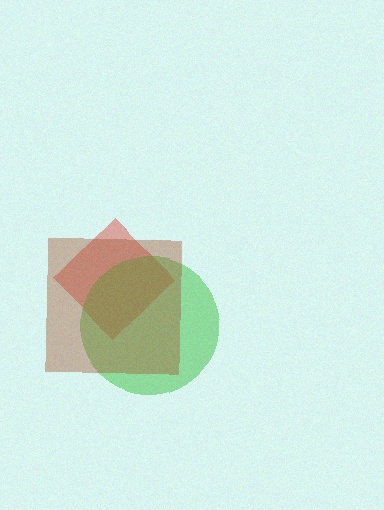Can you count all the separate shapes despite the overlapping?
Yes, there are 3 separate shapes.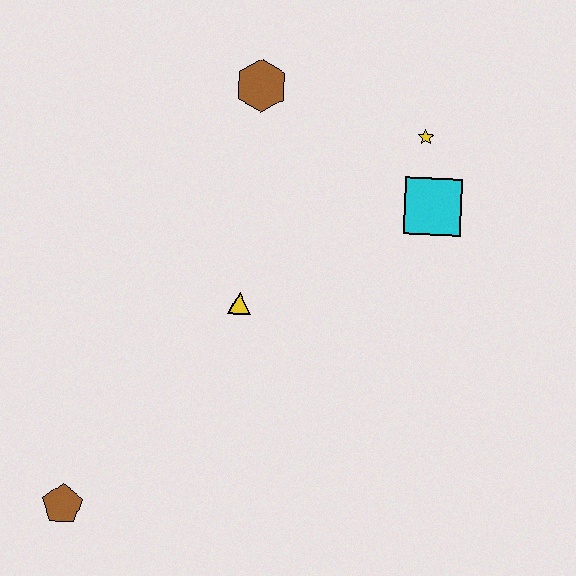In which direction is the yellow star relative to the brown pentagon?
The yellow star is above the brown pentagon.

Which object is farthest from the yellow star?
The brown pentagon is farthest from the yellow star.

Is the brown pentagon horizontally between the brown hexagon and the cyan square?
No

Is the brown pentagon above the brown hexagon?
No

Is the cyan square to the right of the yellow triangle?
Yes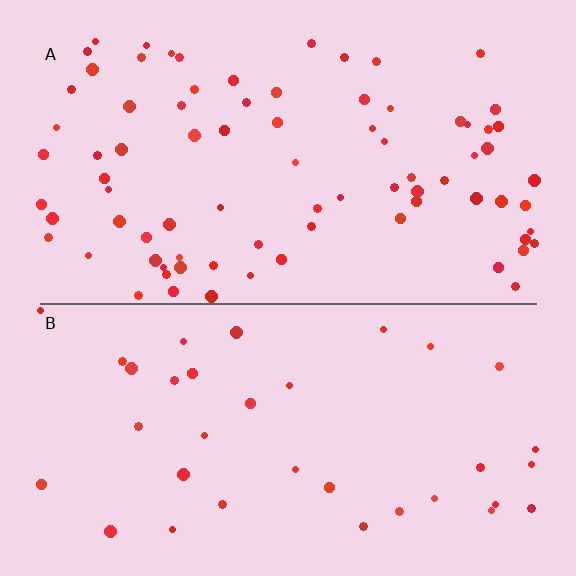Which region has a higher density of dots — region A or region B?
A (the top).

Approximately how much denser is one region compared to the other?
Approximately 2.3× — region A over region B.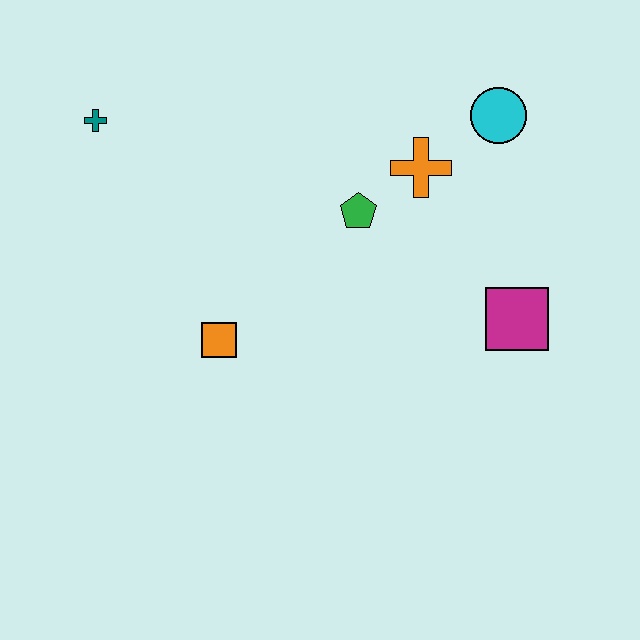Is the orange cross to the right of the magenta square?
No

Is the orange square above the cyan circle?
No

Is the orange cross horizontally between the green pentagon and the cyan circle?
Yes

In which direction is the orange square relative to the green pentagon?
The orange square is to the left of the green pentagon.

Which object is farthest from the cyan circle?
The teal cross is farthest from the cyan circle.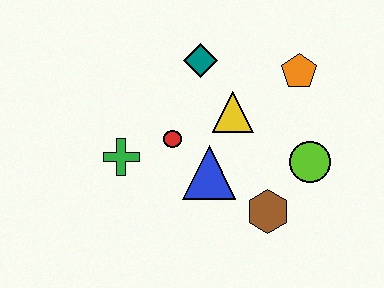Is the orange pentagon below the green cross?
No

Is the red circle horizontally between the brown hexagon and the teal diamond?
No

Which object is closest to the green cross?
The red circle is closest to the green cross.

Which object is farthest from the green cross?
The orange pentagon is farthest from the green cross.